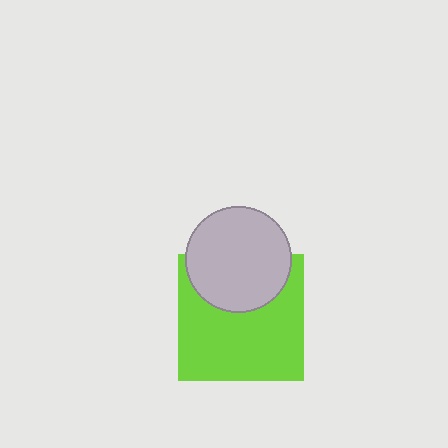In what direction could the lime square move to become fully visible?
The lime square could move down. That would shift it out from behind the light gray circle entirely.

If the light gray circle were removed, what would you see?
You would see the complete lime square.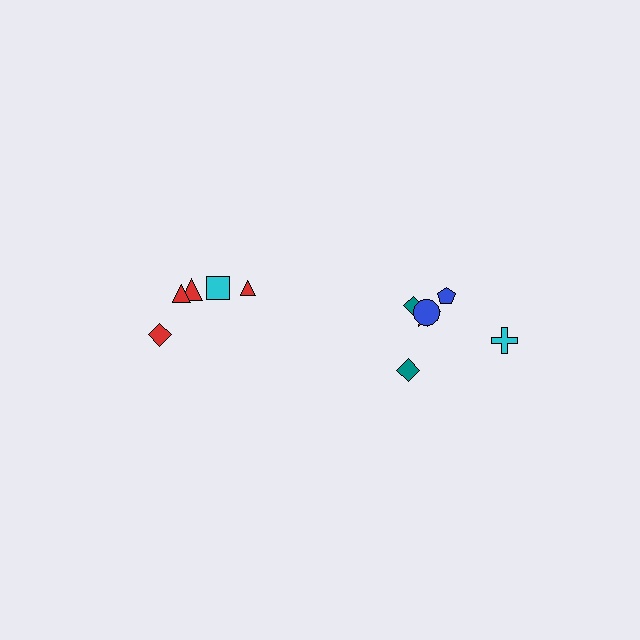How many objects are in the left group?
There are 5 objects.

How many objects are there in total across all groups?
There are 12 objects.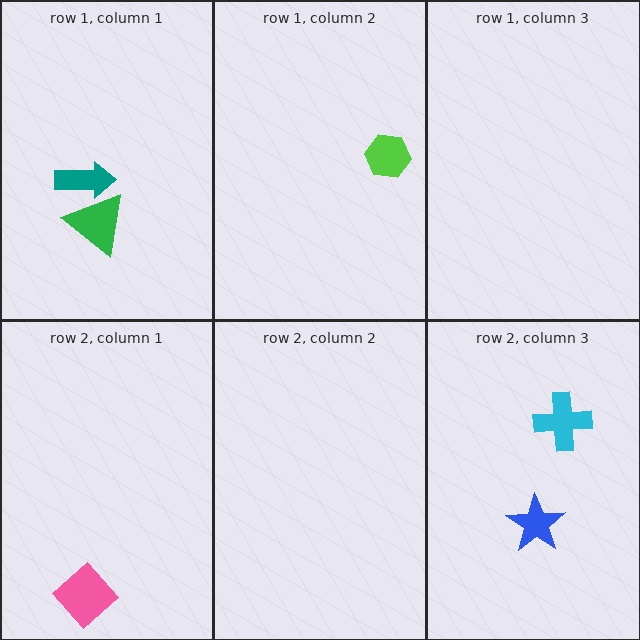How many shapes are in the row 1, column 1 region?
2.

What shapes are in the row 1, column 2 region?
The lime hexagon.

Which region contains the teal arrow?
The row 1, column 1 region.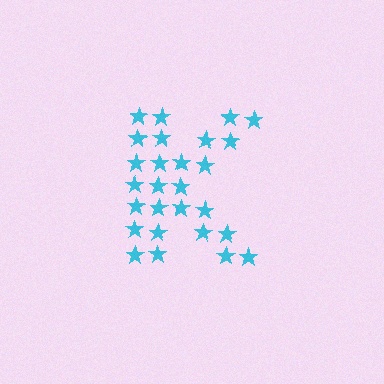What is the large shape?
The large shape is the letter K.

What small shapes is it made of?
It is made of small stars.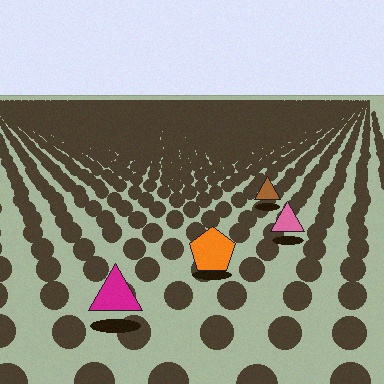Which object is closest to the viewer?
The magenta triangle is closest. The texture marks near it are larger and more spread out.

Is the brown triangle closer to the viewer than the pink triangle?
No. The pink triangle is closer — you can tell from the texture gradient: the ground texture is coarser near it.